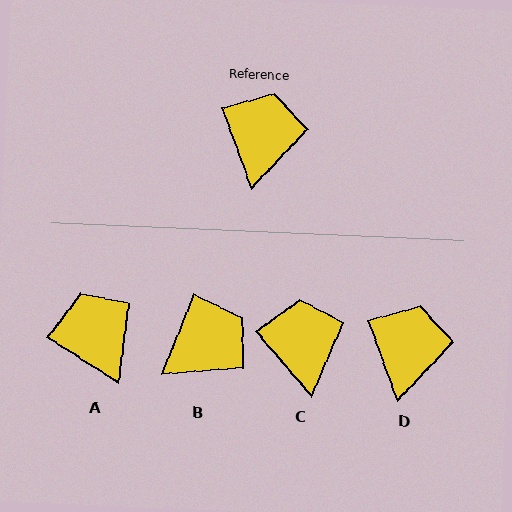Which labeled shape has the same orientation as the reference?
D.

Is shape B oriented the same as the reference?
No, it is off by about 42 degrees.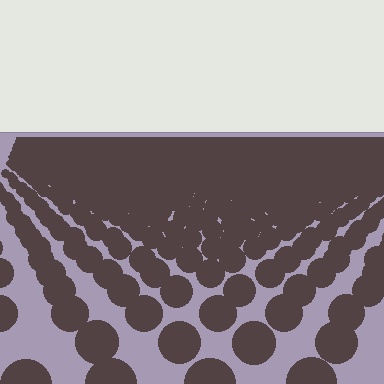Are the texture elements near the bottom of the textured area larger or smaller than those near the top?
Larger. Near the bottom, elements are closer to the viewer and appear at a bigger on-screen size.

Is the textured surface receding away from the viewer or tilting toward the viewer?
The surface is receding away from the viewer. Texture elements get smaller and denser toward the top.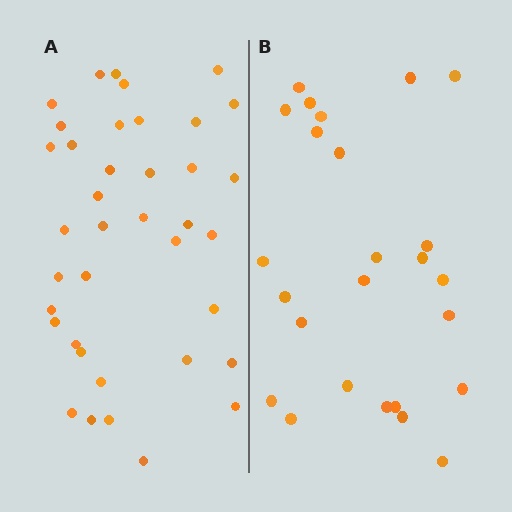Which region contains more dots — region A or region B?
Region A (the left region) has more dots.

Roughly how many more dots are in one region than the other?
Region A has approximately 15 more dots than region B.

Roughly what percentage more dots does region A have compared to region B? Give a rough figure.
About 50% more.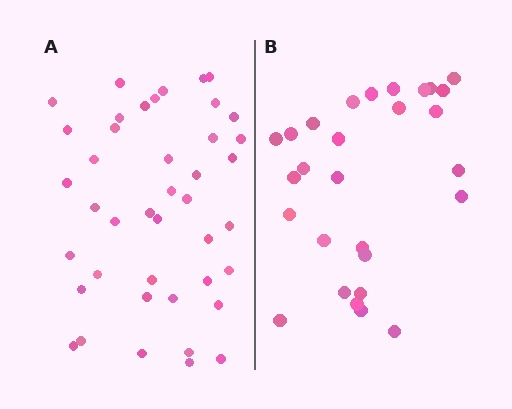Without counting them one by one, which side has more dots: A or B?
Region A (the left region) has more dots.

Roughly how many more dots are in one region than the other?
Region A has approximately 15 more dots than region B.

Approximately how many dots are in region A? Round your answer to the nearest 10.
About 40 dots. (The exact count is 42, which rounds to 40.)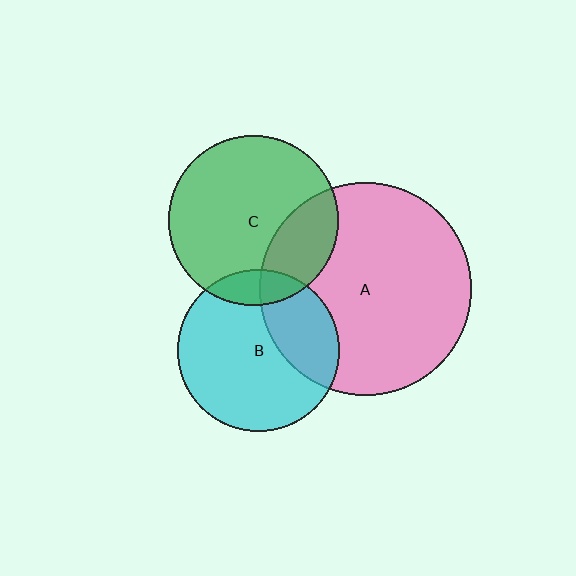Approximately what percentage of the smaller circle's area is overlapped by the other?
Approximately 25%.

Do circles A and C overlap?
Yes.